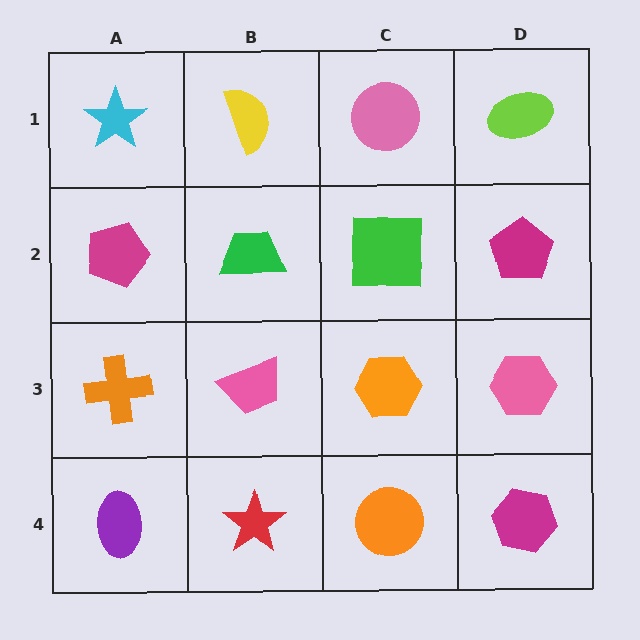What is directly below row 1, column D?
A magenta pentagon.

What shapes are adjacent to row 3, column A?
A magenta pentagon (row 2, column A), a purple ellipse (row 4, column A), a pink trapezoid (row 3, column B).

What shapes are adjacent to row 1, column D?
A magenta pentagon (row 2, column D), a pink circle (row 1, column C).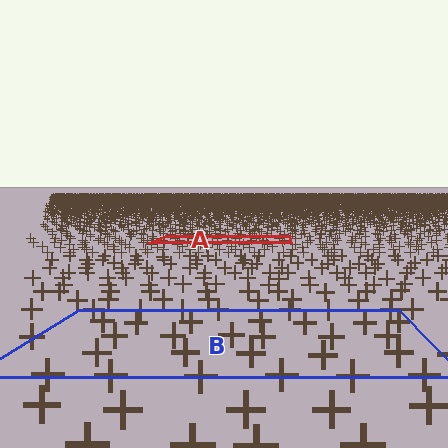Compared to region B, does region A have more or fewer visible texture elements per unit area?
Region A has more texture elements per unit area — they are packed more densely because it is farther away.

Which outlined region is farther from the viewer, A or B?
Region A is farther from the viewer — the texture elements inside it appear smaller and more densely packed.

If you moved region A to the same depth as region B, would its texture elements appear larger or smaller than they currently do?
They would appear larger. At a closer depth, the same texture elements are projected at a bigger on-screen size.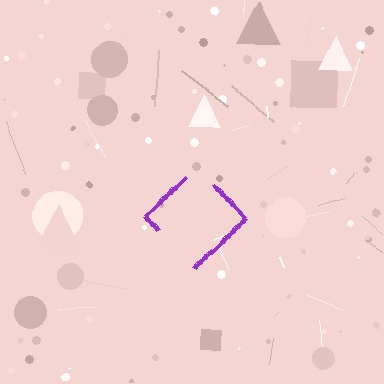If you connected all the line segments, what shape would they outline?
They would outline a diamond.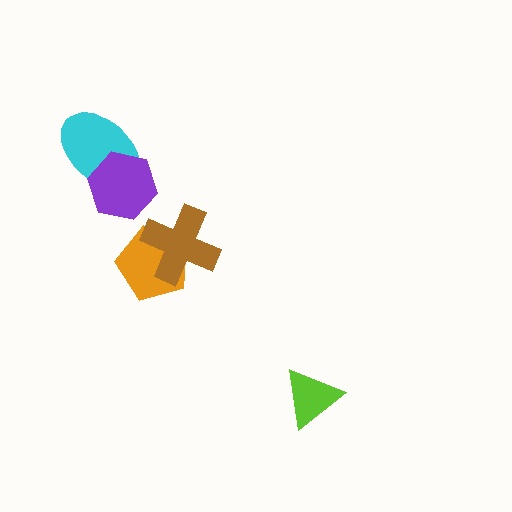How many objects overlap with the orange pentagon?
1 object overlaps with the orange pentagon.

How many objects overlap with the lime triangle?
0 objects overlap with the lime triangle.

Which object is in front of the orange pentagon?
The brown cross is in front of the orange pentagon.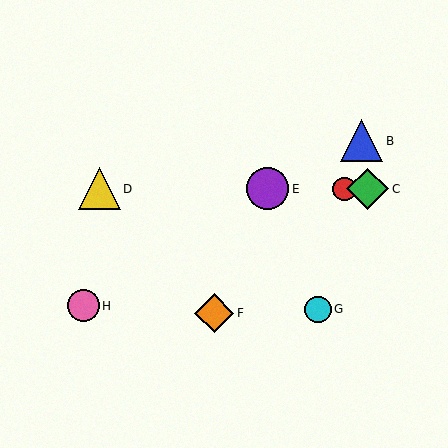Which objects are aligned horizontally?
Objects A, C, D, E are aligned horizontally.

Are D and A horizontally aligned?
Yes, both are at y≈189.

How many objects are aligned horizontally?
4 objects (A, C, D, E) are aligned horizontally.